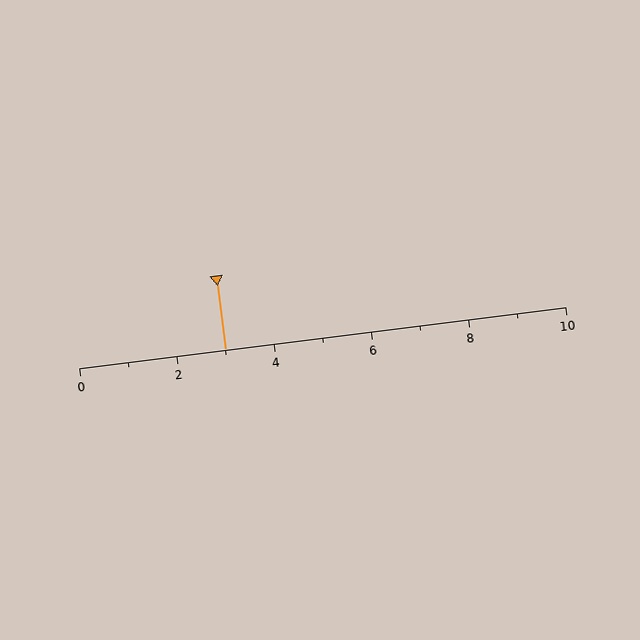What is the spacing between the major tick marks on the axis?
The major ticks are spaced 2 apart.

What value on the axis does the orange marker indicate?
The marker indicates approximately 3.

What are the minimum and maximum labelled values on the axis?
The axis runs from 0 to 10.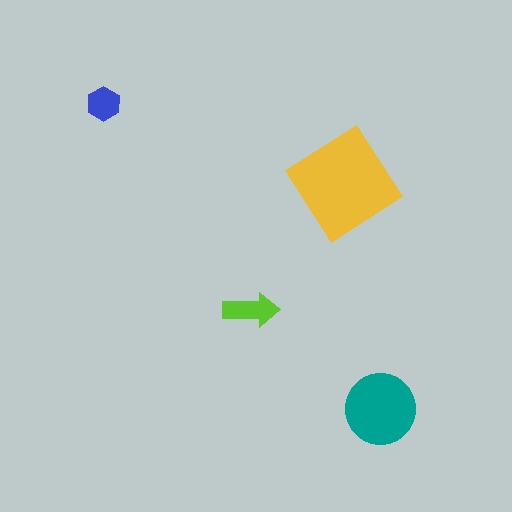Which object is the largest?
The yellow diamond.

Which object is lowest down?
The teal circle is bottommost.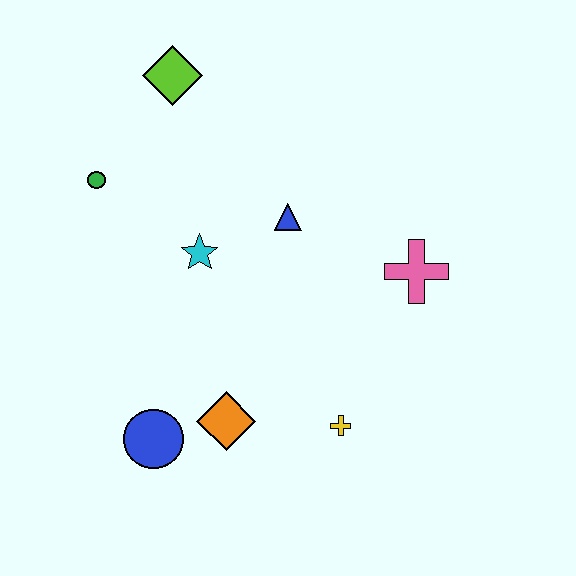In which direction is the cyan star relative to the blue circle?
The cyan star is above the blue circle.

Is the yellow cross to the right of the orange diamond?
Yes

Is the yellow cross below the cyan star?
Yes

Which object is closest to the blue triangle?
The cyan star is closest to the blue triangle.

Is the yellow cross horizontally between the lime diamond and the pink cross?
Yes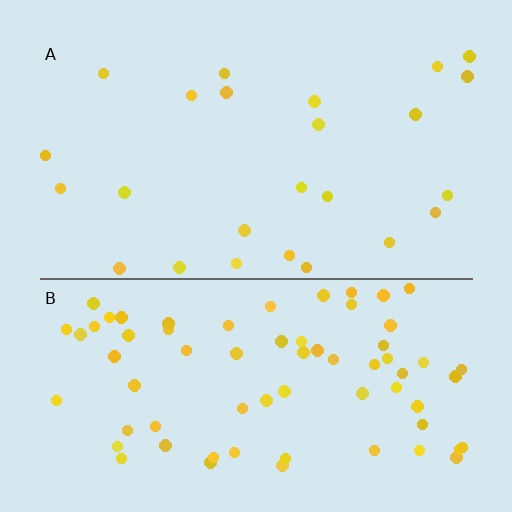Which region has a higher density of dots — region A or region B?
B (the bottom).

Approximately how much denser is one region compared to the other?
Approximately 2.9× — region B over region A.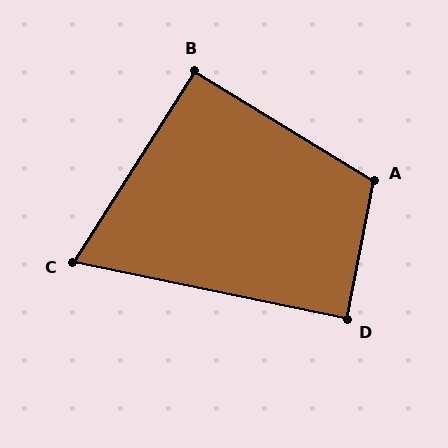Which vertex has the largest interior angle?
A, at approximately 111 degrees.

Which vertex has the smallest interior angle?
C, at approximately 69 degrees.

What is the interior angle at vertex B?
Approximately 91 degrees (approximately right).